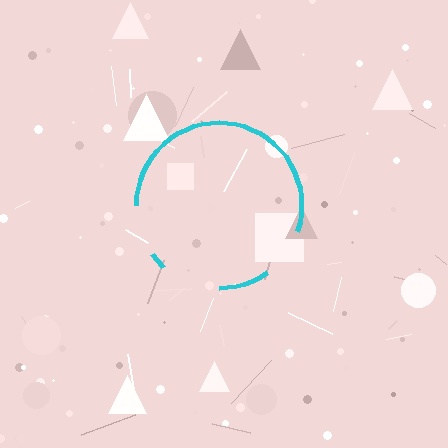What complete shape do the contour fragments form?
The contour fragments form a circle.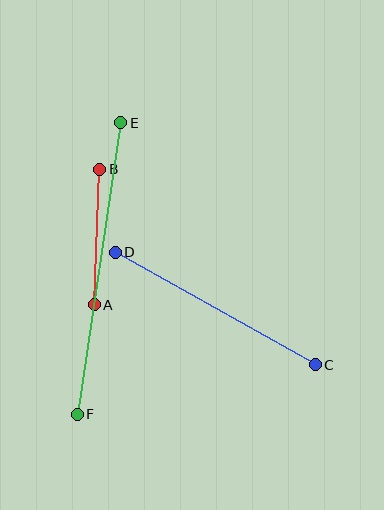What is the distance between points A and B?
The distance is approximately 135 pixels.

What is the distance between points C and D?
The distance is approximately 229 pixels.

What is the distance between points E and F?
The distance is approximately 295 pixels.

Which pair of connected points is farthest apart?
Points E and F are farthest apart.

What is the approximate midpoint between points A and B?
The midpoint is at approximately (97, 237) pixels.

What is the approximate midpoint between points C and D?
The midpoint is at approximately (215, 308) pixels.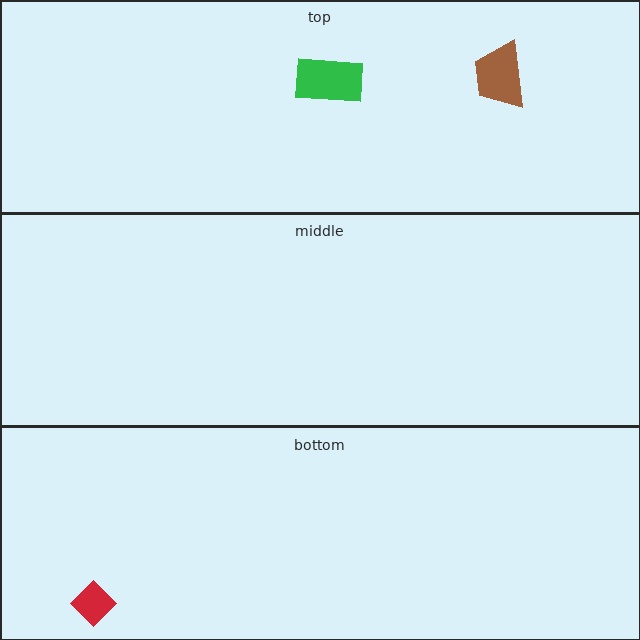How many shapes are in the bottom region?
1.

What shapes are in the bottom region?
The red diamond.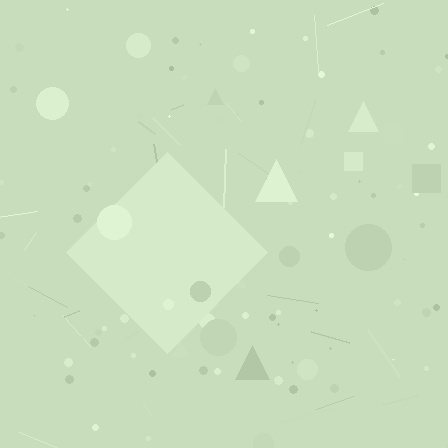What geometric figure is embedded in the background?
A diamond is embedded in the background.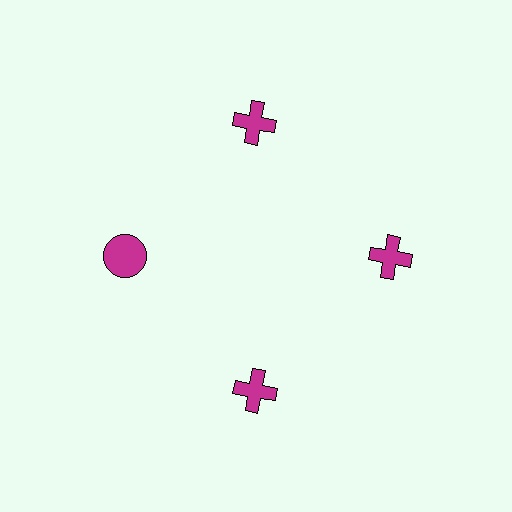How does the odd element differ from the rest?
It has a different shape: circle instead of cross.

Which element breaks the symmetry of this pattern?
The magenta circle at roughly the 9 o'clock position breaks the symmetry. All other shapes are magenta crosses.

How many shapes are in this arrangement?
There are 4 shapes arranged in a ring pattern.